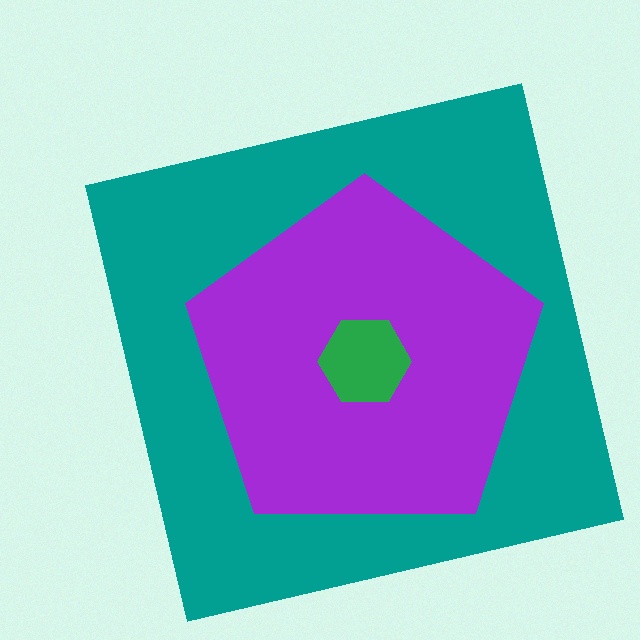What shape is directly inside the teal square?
The purple pentagon.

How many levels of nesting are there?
3.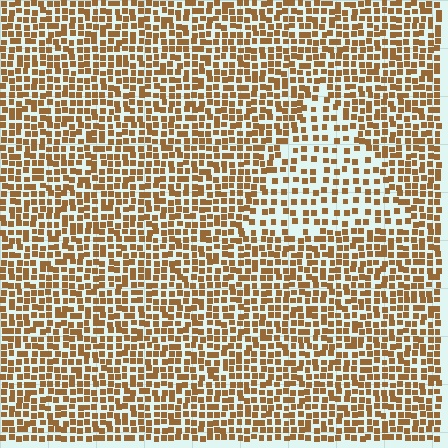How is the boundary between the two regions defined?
The boundary is defined by a change in element density (approximately 1.8x ratio). All elements are the same color, size, and shape.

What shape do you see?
I see a triangle.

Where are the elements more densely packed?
The elements are more densely packed outside the triangle boundary.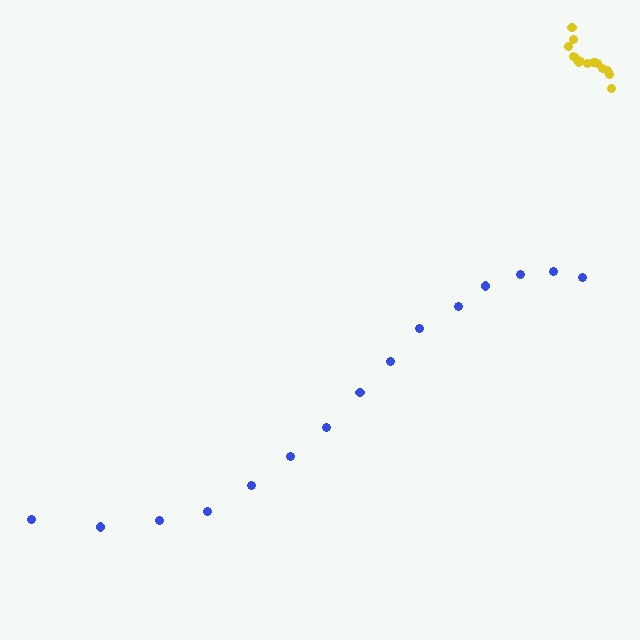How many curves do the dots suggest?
There are 2 distinct paths.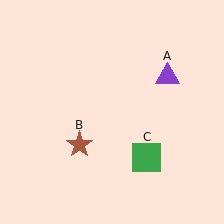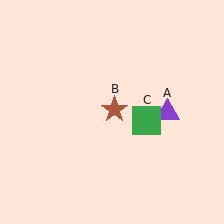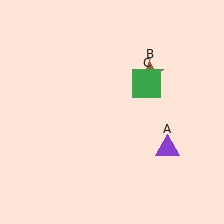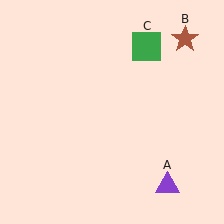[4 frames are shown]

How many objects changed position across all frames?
3 objects changed position: purple triangle (object A), brown star (object B), green square (object C).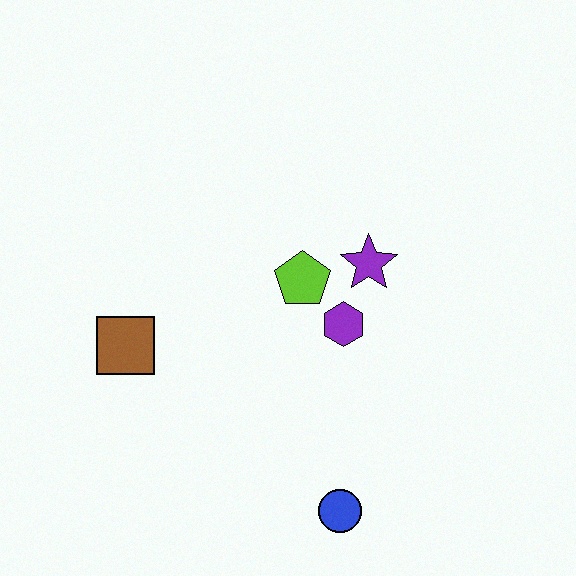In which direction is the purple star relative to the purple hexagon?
The purple star is above the purple hexagon.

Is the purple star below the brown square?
No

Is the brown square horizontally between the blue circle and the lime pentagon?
No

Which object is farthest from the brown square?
The blue circle is farthest from the brown square.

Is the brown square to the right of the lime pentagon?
No